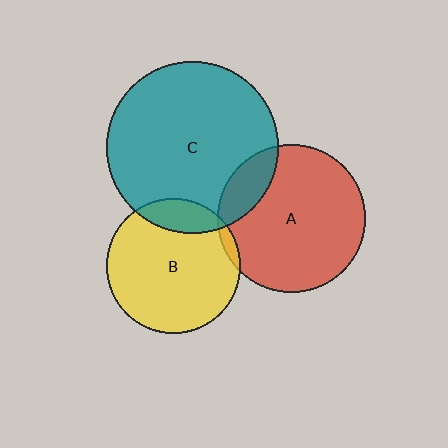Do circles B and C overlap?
Yes.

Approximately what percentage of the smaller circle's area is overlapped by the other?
Approximately 15%.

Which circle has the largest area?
Circle C (teal).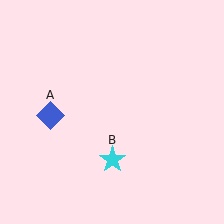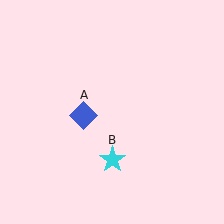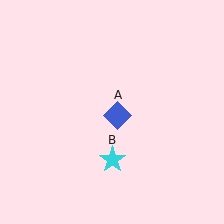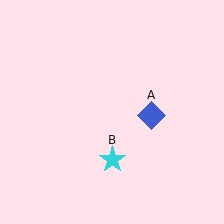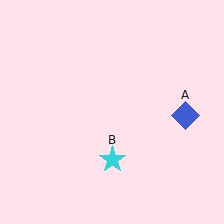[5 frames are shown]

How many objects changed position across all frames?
1 object changed position: blue diamond (object A).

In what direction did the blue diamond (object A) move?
The blue diamond (object A) moved right.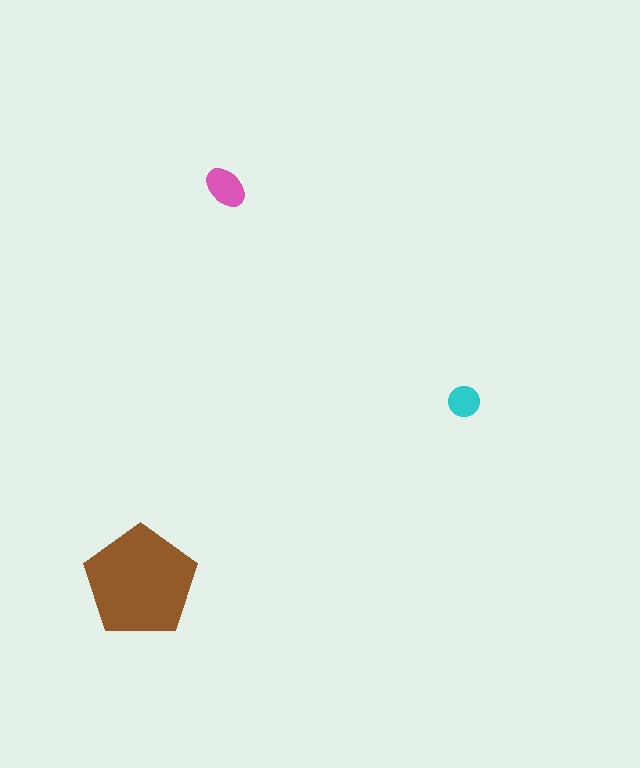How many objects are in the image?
There are 3 objects in the image.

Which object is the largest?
The brown pentagon.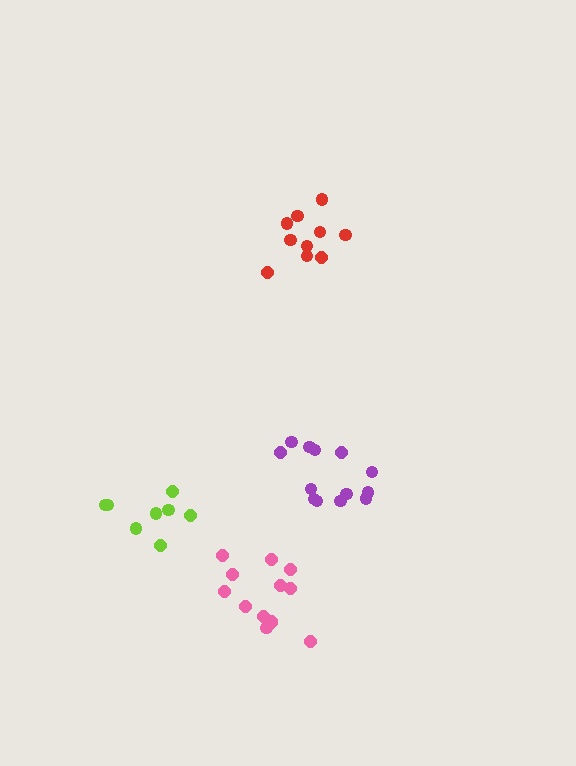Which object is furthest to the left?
The lime cluster is leftmost.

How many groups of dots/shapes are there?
There are 4 groups.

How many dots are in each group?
Group 1: 13 dots, Group 2: 13 dots, Group 3: 10 dots, Group 4: 8 dots (44 total).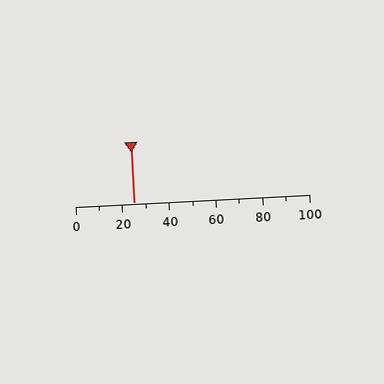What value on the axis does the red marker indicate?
The marker indicates approximately 25.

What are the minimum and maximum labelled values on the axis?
The axis runs from 0 to 100.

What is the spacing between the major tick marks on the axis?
The major ticks are spaced 20 apart.